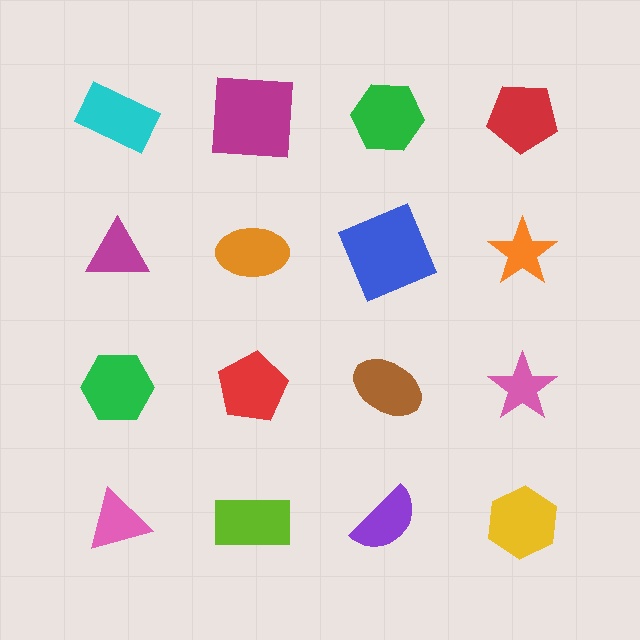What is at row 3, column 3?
A brown ellipse.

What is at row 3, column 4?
A pink star.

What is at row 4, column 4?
A yellow hexagon.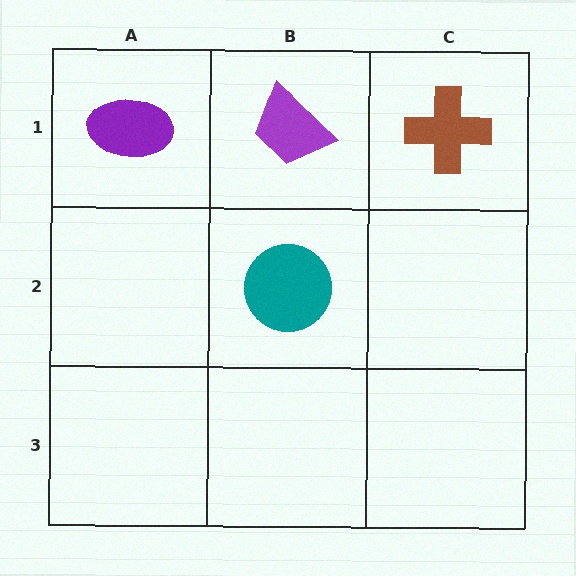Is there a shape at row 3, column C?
No, that cell is empty.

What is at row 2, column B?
A teal circle.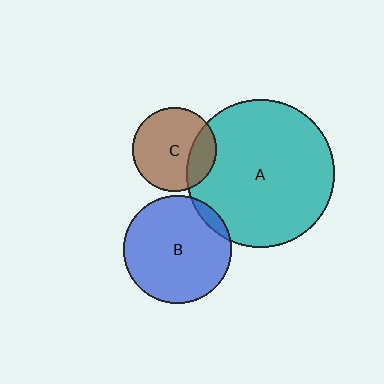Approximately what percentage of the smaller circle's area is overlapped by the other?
Approximately 5%.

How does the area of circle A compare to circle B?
Approximately 1.9 times.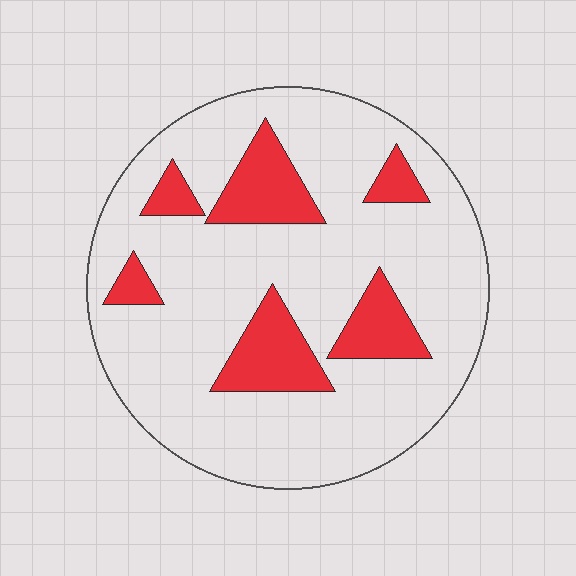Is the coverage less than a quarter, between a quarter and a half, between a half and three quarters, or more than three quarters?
Less than a quarter.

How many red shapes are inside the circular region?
6.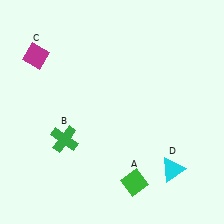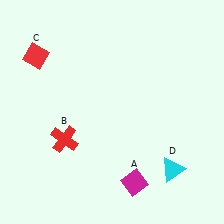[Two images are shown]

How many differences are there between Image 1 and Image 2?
There are 3 differences between the two images.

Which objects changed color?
A changed from green to magenta. B changed from green to red. C changed from magenta to red.